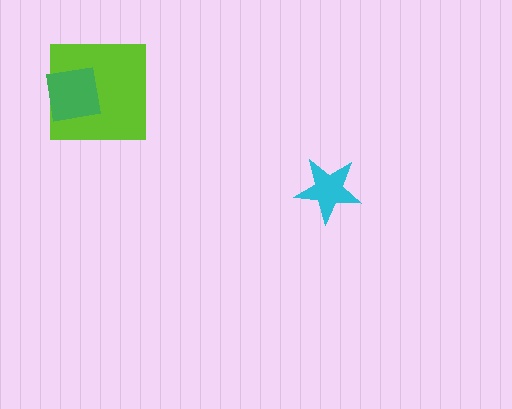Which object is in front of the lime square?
The green square is in front of the lime square.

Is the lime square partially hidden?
Yes, it is partially covered by another shape.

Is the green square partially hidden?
No, no other shape covers it.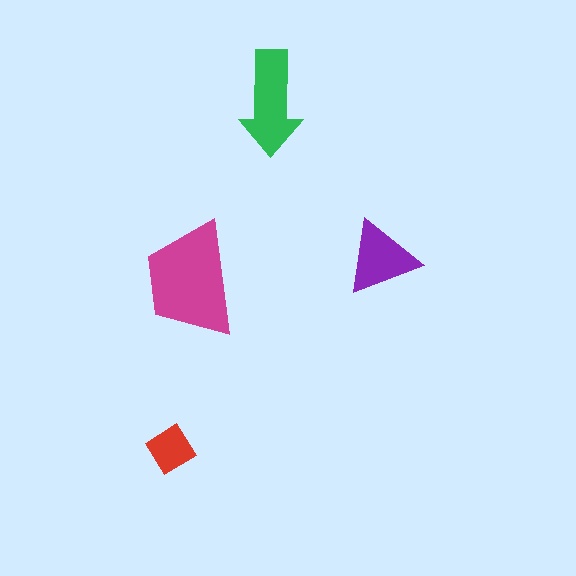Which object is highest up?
The green arrow is topmost.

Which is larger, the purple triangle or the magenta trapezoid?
The magenta trapezoid.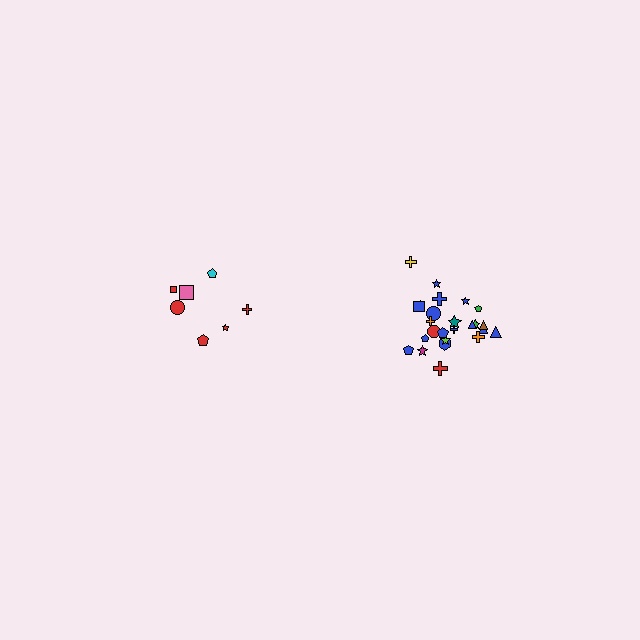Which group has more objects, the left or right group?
The right group.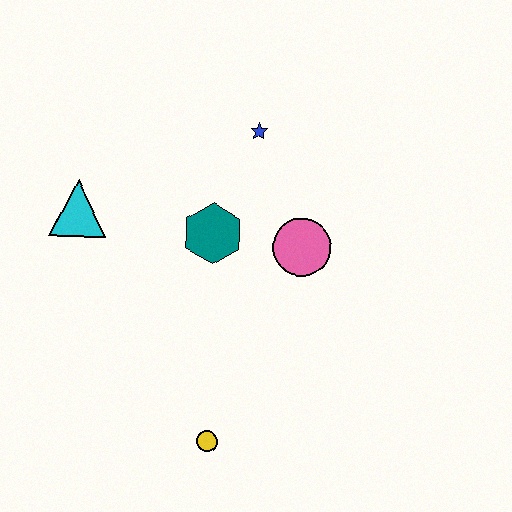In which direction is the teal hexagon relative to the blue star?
The teal hexagon is below the blue star.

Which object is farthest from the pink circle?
The cyan triangle is farthest from the pink circle.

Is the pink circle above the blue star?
No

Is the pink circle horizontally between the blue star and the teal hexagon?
No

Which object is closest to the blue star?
The teal hexagon is closest to the blue star.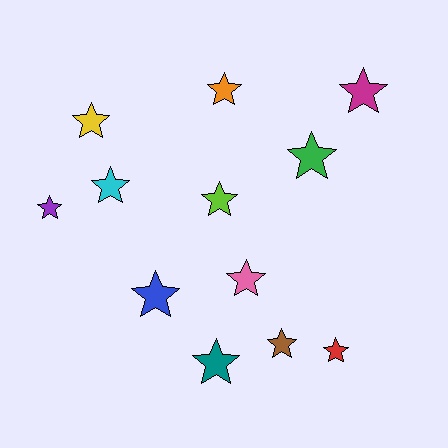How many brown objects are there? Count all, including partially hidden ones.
There is 1 brown object.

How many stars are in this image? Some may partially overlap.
There are 12 stars.